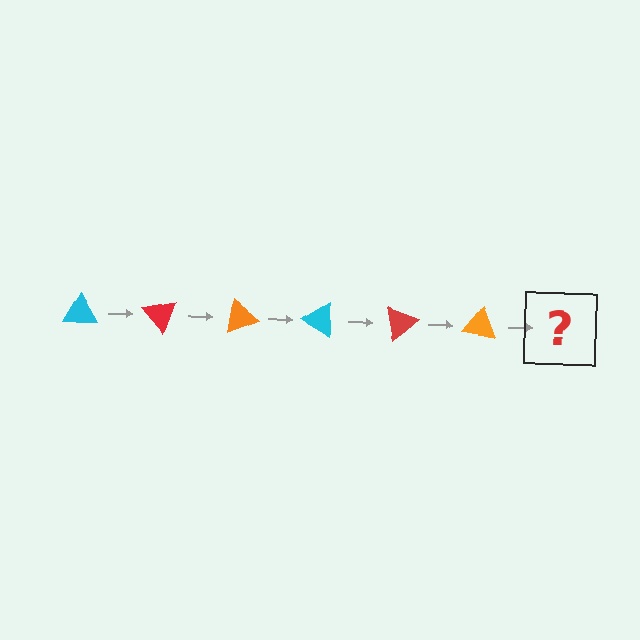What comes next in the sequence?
The next element should be a cyan triangle, rotated 300 degrees from the start.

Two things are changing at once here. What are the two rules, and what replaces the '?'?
The two rules are that it rotates 50 degrees each step and the color cycles through cyan, red, and orange. The '?' should be a cyan triangle, rotated 300 degrees from the start.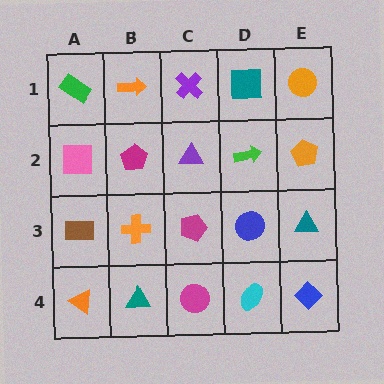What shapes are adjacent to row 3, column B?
A magenta pentagon (row 2, column B), a teal triangle (row 4, column B), a brown rectangle (row 3, column A), a magenta pentagon (row 3, column C).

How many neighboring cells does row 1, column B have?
3.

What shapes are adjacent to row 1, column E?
An orange pentagon (row 2, column E), a teal square (row 1, column D).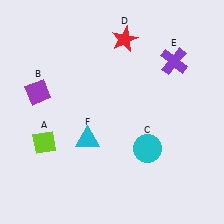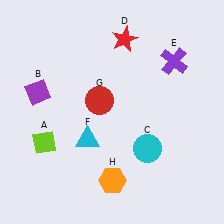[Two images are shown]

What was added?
A red circle (G), an orange hexagon (H) were added in Image 2.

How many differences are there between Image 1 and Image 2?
There are 2 differences between the two images.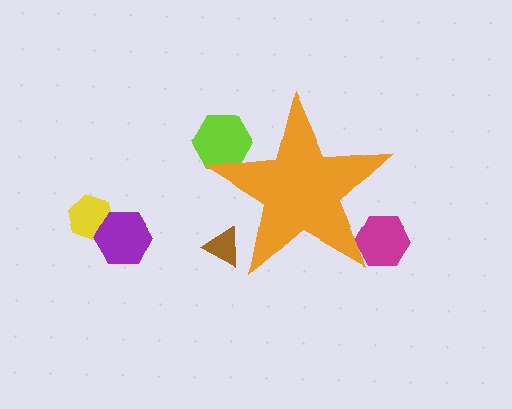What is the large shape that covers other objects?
An orange star.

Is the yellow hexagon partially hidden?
No, the yellow hexagon is fully visible.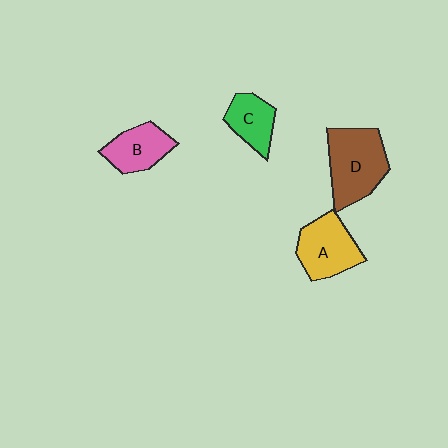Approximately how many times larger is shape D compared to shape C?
Approximately 1.8 times.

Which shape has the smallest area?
Shape C (green).